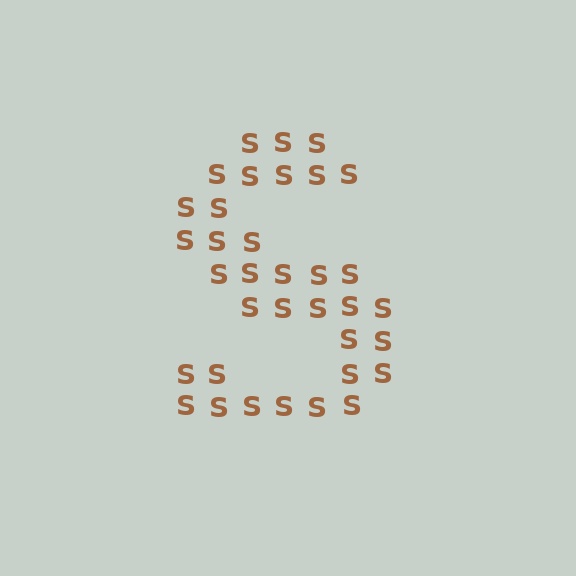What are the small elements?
The small elements are letter S's.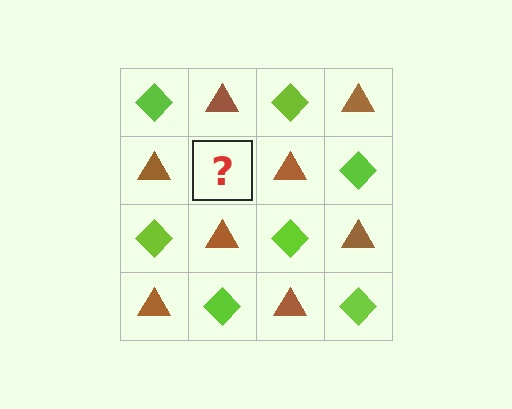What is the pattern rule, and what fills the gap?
The rule is that it alternates lime diamond and brown triangle in a checkerboard pattern. The gap should be filled with a lime diamond.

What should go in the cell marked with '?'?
The missing cell should contain a lime diamond.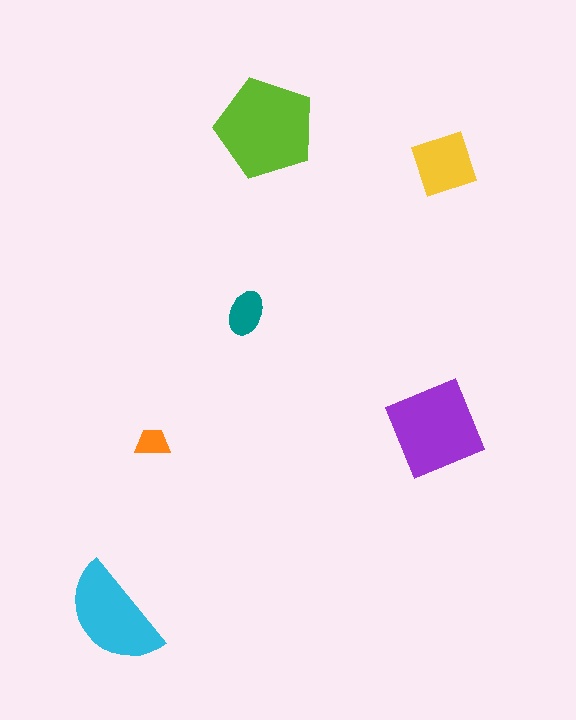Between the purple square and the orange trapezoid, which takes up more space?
The purple square.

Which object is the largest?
The lime pentagon.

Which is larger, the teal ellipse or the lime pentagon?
The lime pentagon.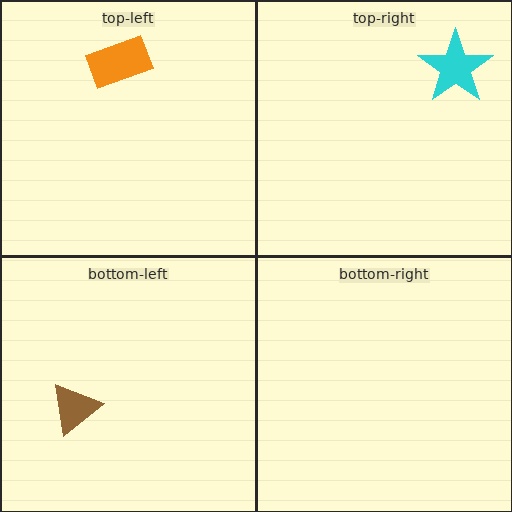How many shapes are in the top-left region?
1.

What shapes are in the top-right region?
The cyan star.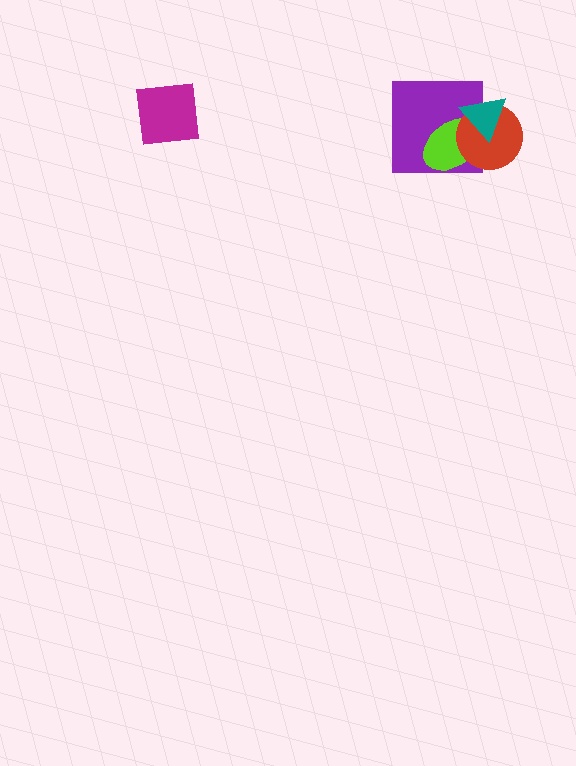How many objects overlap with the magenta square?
0 objects overlap with the magenta square.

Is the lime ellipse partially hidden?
Yes, it is partially covered by another shape.